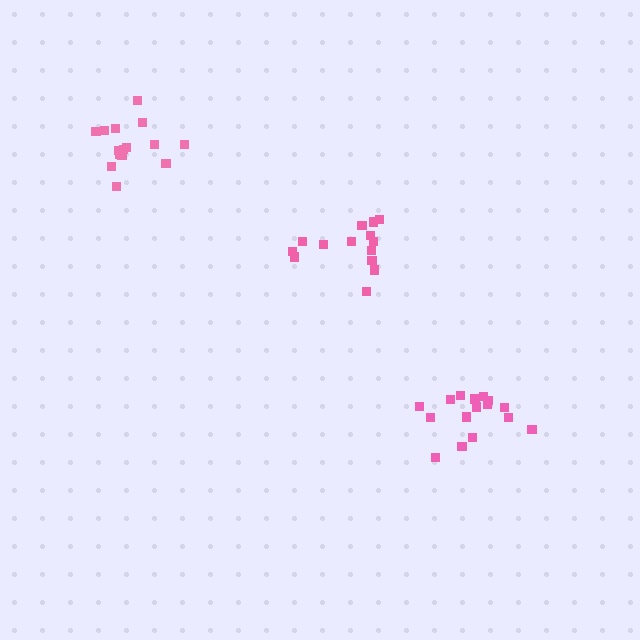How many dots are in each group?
Group 1: 15 dots, Group 2: 14 dots, Group 3: 17 dots (46 total).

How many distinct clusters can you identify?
There are 3 distinct clusters.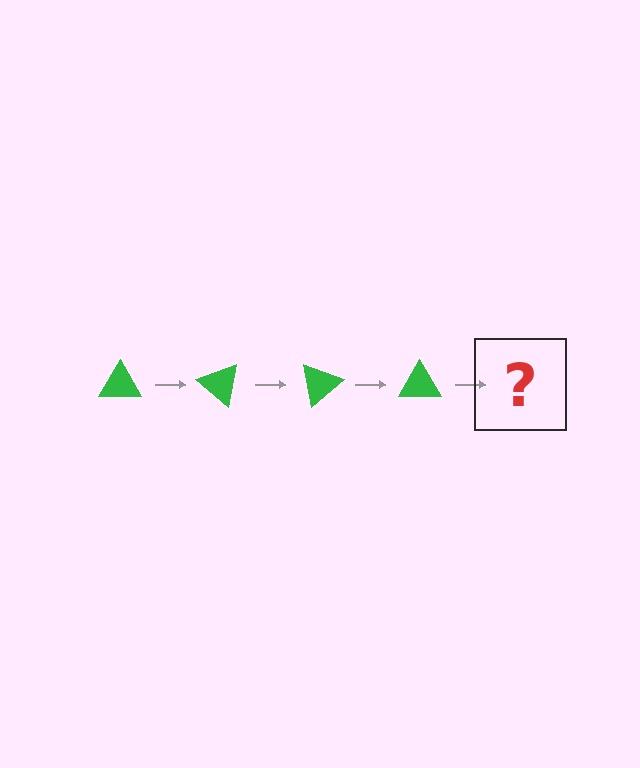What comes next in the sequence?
The next element should be a green triangle rotated 160 degrees.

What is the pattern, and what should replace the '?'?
The pattern is that the triangle rotates 40 degrees each step. The '?' should be a green triangle rotated 160 degrees.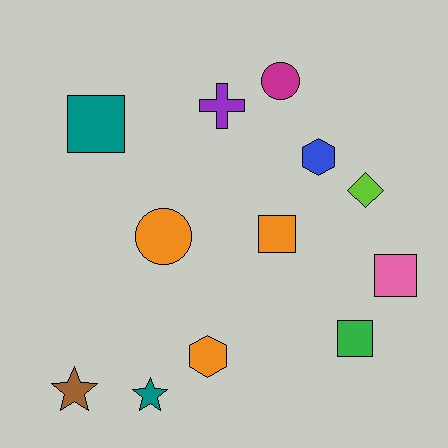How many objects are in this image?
There are 12 objects.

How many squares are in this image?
There are 4 squares.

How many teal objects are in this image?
There are 2 teal objects.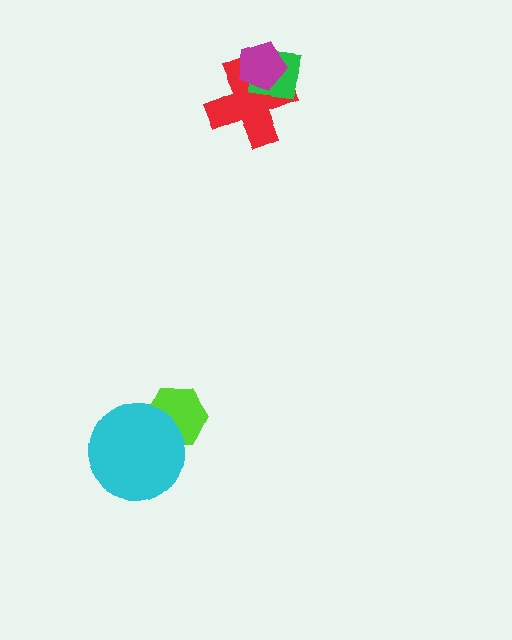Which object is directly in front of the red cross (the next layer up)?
The green square is directly in front of the red cross.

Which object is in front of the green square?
The magenta pentagon is in front of the green square.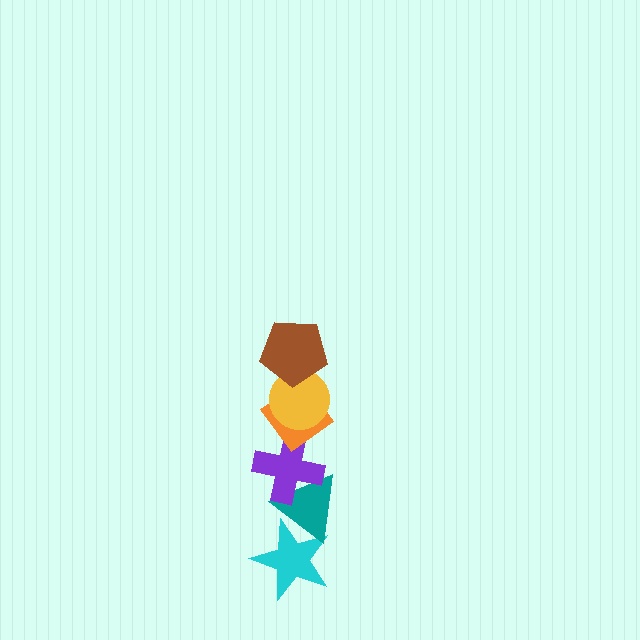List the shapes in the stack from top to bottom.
From top to bottom: the brown pentagon, the yellow circle, the orange diamond, the purple cross, the teal triangle, the cyan star.